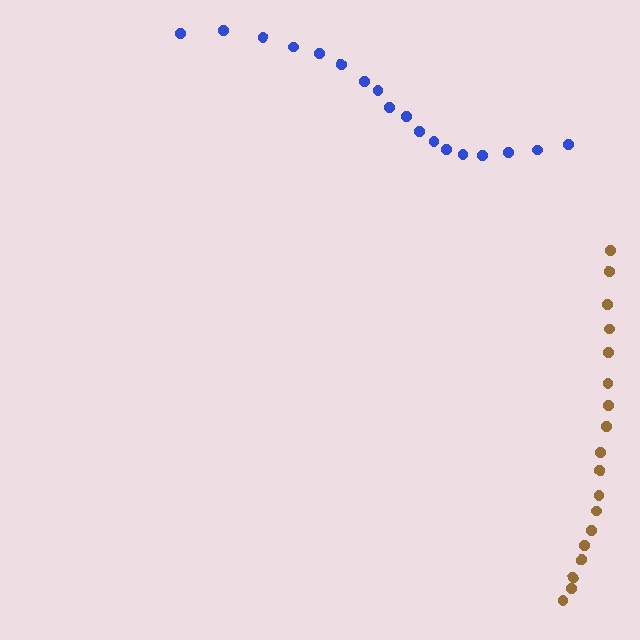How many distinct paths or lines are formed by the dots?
There are 2 distinct paths.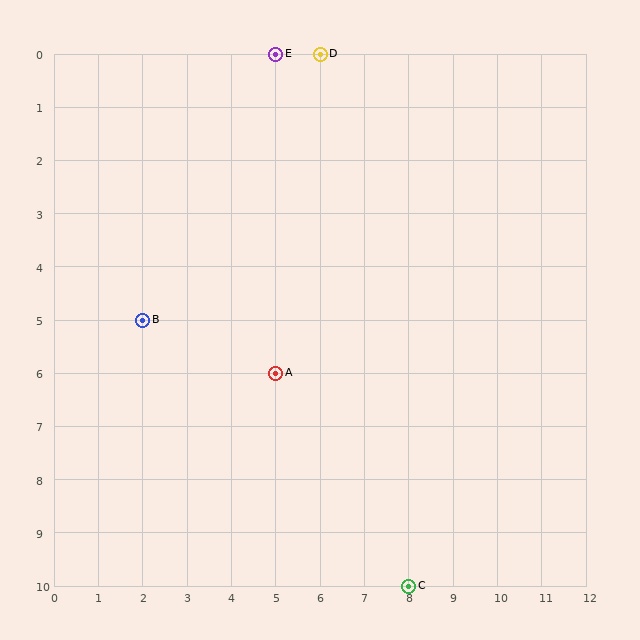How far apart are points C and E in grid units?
Points C and E are 3 columns and 10 rows apart (about 10.4 grid units diagonally).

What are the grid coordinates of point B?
Point B is at grid coordinates (2, 5).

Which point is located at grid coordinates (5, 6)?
Point A is at (5, 6).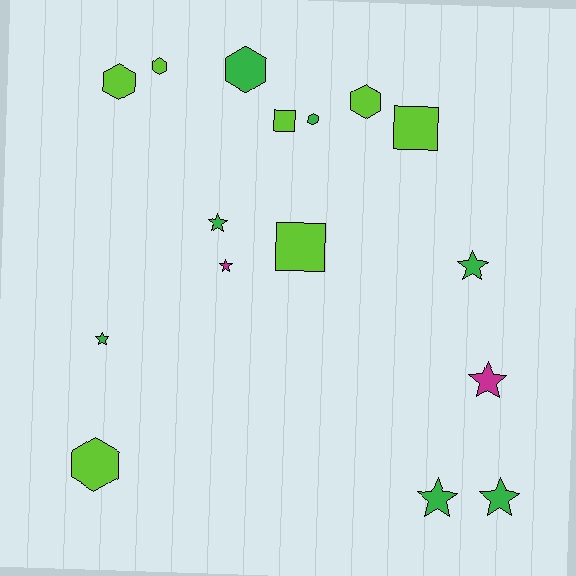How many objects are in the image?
There are 16 objects.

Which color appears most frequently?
Green, with 7 objects.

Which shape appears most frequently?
Star, with 7 objects.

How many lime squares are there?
There are 3 lime squares.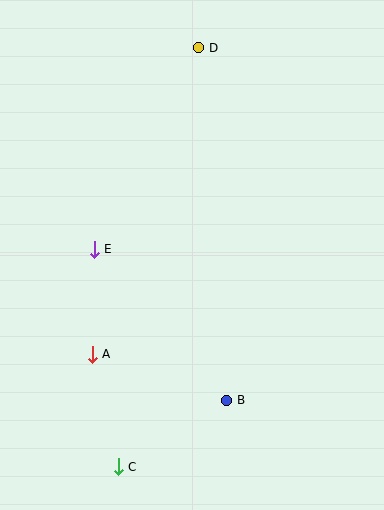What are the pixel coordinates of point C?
Point C is at (118, 467).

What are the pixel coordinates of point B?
Point B is at (227, 400).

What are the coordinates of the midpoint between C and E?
The midpoint between C and E is at (106, 358).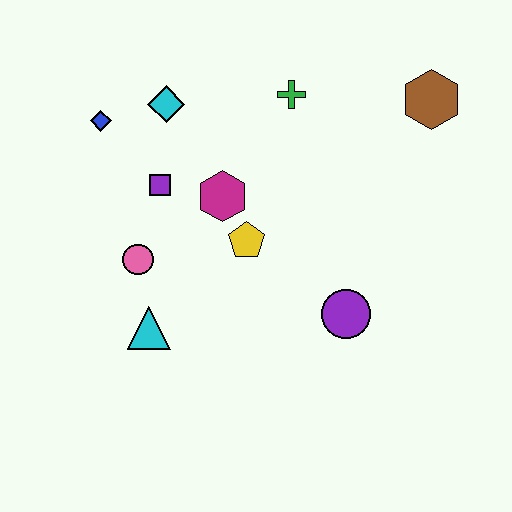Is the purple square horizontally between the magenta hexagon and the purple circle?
No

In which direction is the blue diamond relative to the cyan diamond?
The blue diamond is to the left of the cyan diamond.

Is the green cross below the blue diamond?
No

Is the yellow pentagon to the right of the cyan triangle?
Yes